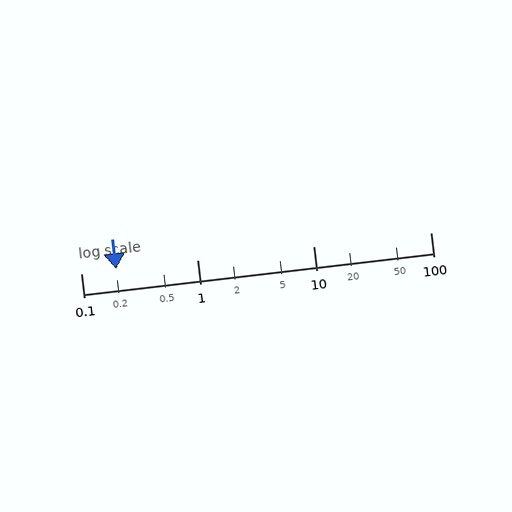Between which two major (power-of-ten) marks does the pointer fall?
The pointer is between 0.1 and 1.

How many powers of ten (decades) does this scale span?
The scale spans 3 decades, from 0.1 to 100.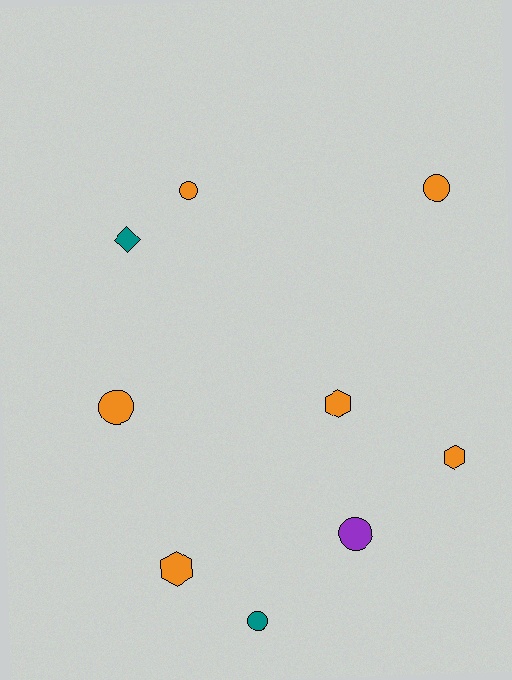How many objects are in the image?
There are 9 objects.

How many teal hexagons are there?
There are no teal hexagons.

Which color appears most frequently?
Orange, with 6 objects.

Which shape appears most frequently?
Circle, with 5 objects.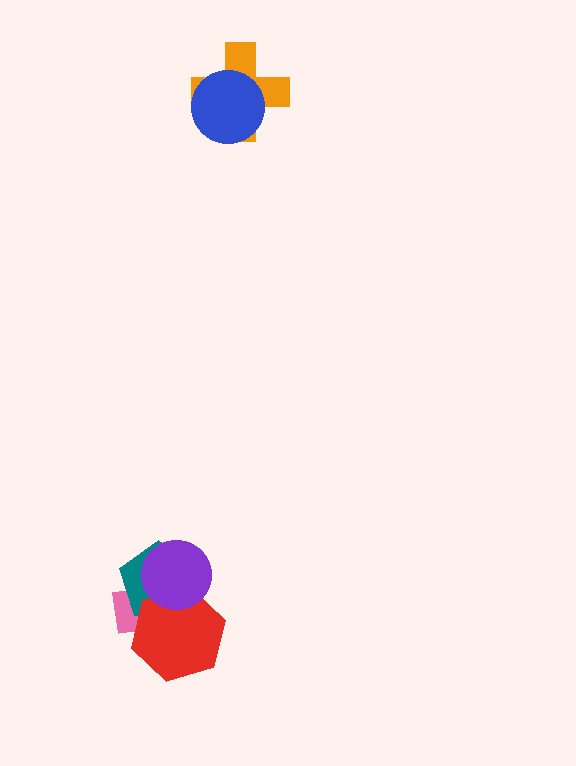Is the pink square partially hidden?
Yes, it is partially covered by another shape.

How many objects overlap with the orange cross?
1 object overlaps with the orange cross.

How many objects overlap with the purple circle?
3 objects overlap with the purple circle.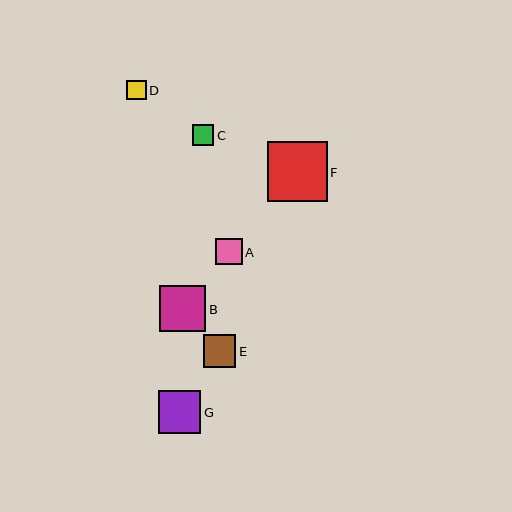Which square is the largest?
Square F is the largest with a size of approximately 60 pixels.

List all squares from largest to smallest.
From largest to smallest: F, B, G, E, A, C, D.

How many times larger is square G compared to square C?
Square G is approximately 2.0 times the size of square C.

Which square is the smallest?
Square D is the smallest with a size of approximately 19 pixels.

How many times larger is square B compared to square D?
Square B is approximately 2.4 times the size of square D.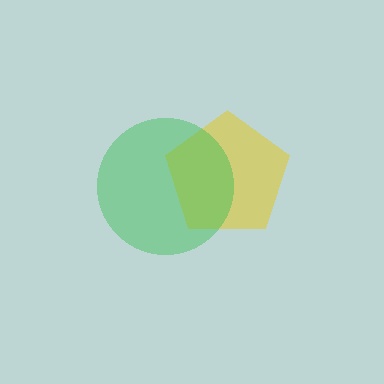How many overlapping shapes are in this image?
There are 2 overlapping shapes in the image.